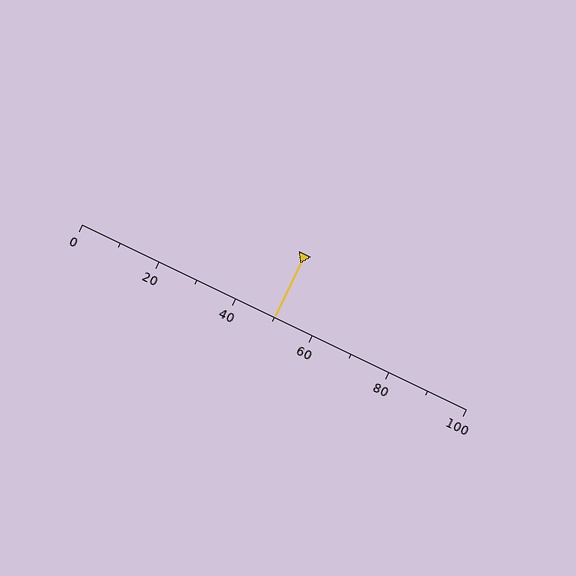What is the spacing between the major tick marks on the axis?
The major ticks are spaced 20 apart.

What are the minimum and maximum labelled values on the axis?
The axis runs from 0 to 100.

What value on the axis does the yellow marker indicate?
The marker indicates approximately 50.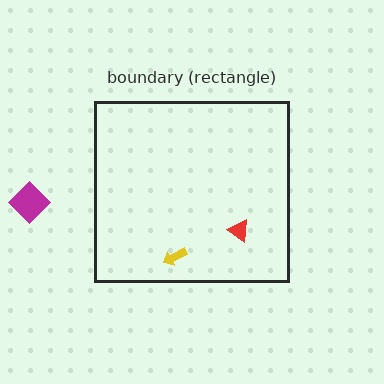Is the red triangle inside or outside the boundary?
Inside.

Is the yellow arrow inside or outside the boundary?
Inside.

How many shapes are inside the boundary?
2 inside, 1 outside.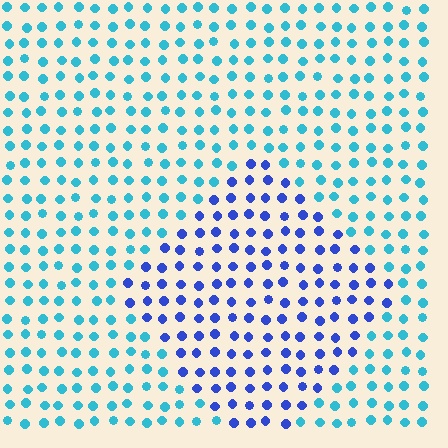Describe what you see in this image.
The image is filled with small cyan elements in a uniform arrangement. A diamond-shaped region is visible where the elements are tinted to a slightly different hue, forming a subtle color boundary.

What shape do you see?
I see a diamond.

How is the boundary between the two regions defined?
The boundary is defined purely by a slight shift in hue (about 44 degrees). Spacing, size, and orientation are identical on both sides.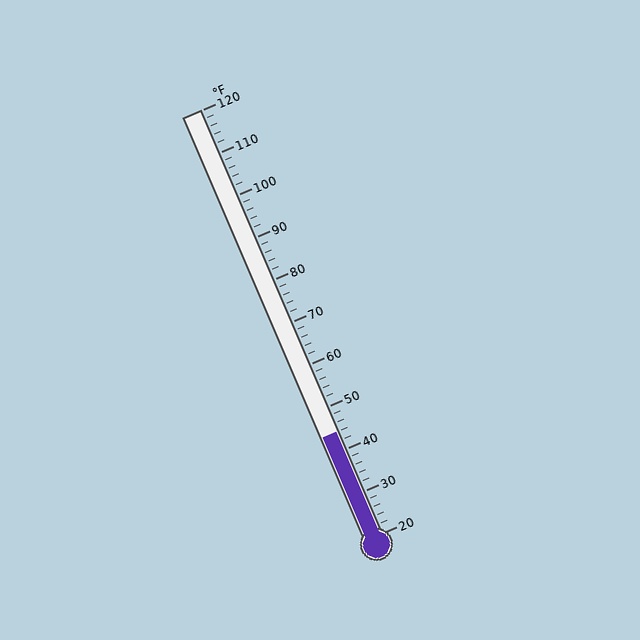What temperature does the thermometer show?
The thermometer shows approximately 44°F.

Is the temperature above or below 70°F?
The temperature is below 70°F.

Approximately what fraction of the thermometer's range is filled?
The thermometer is filled to approximately 25% of its range.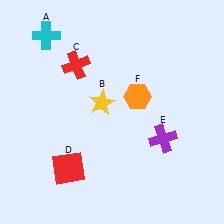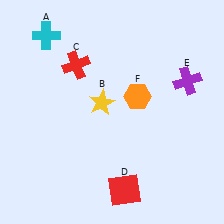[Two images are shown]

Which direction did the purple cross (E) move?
The purple cross (E) moved up.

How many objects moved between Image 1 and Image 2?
2 objects moved between the two images.